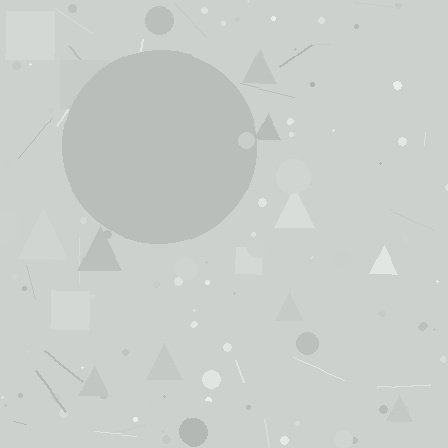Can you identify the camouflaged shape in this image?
The camouflaged shape is a circle.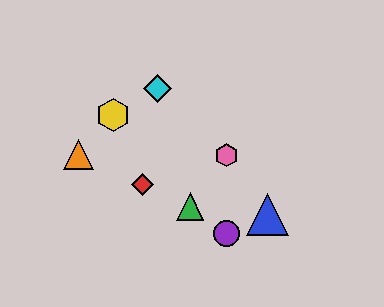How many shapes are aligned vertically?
2 shapes (the purple circle, the pink hexagon) are aligned vertically.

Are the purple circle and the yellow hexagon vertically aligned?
No, the purple circle is at x≈226 and the yellow hexagon is at x≈113.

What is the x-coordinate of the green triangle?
The green triangle is at x≈190.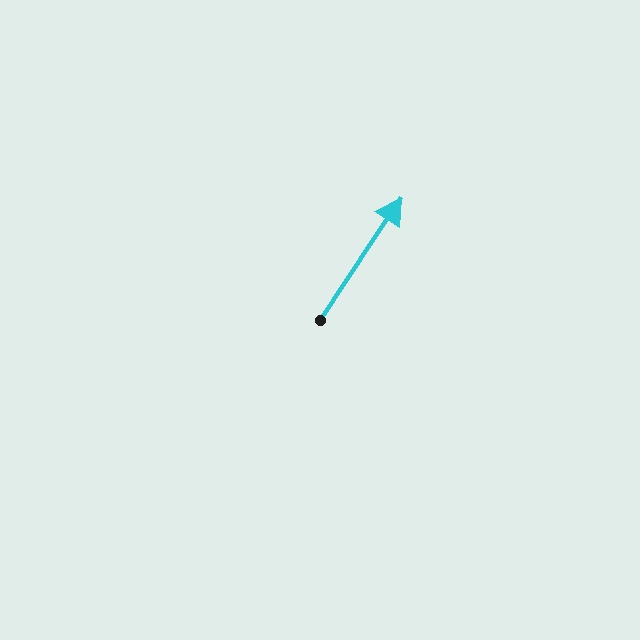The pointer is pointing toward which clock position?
Roughly 1 o'clock.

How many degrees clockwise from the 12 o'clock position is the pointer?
Approximately 34 degrees.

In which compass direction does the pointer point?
Northeast.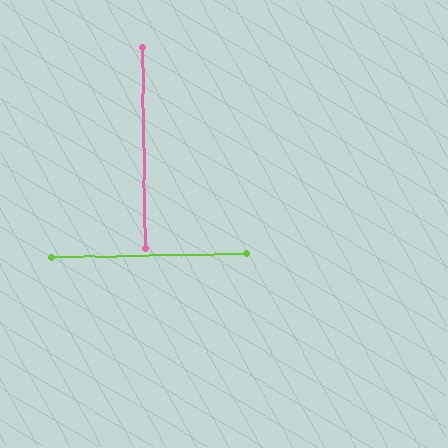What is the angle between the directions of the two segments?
Approximately 89 degrees.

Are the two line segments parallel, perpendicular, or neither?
Perpendicular — they meet at approximately 89°.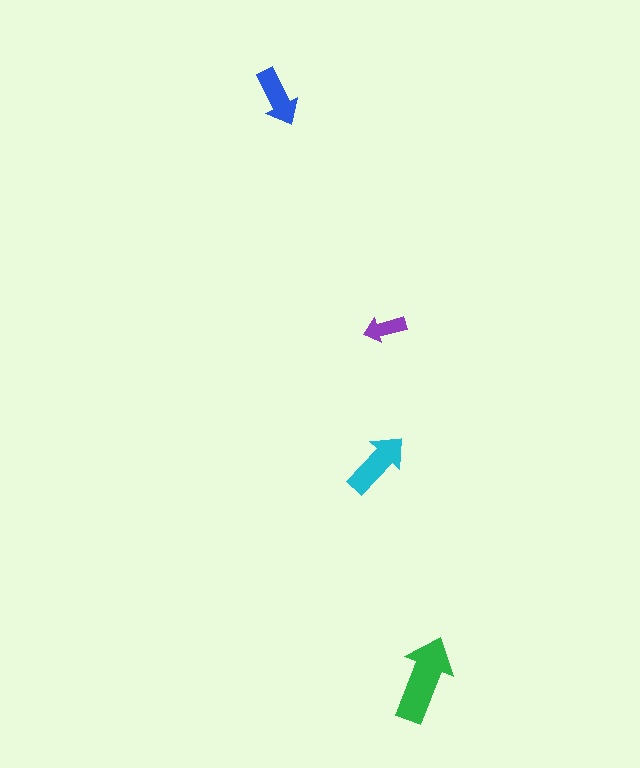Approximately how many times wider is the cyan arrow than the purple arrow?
About 1.5 times wider.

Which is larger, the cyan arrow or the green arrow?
The green one.